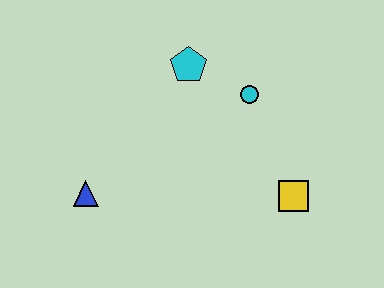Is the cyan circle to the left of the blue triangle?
No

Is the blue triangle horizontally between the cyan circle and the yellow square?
No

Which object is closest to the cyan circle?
The cyan pentagon is closest to the cyan circle.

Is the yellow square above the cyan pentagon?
No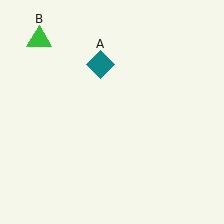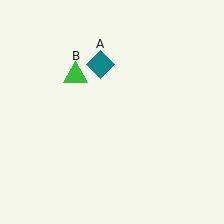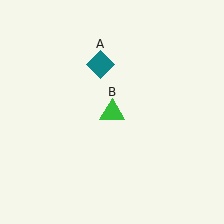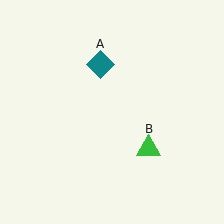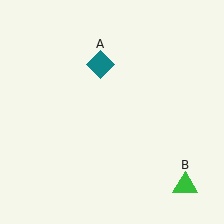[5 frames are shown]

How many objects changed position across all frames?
1 object changed position: green triangle (object B).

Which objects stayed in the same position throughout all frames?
Teal diamond (object A) remained stationary.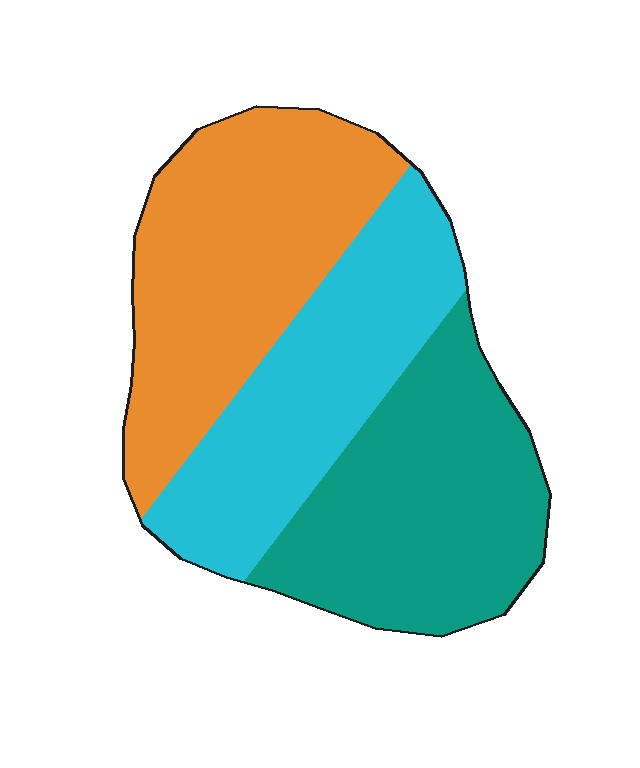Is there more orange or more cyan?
Orange.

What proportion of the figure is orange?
Orange takes up about three eighths (3/8) of the figure.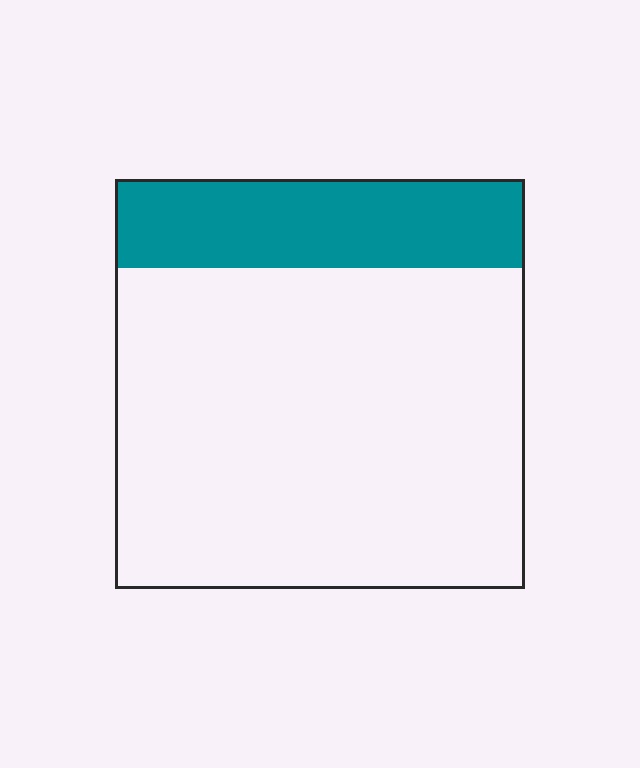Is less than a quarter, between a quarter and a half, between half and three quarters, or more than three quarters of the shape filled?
Less than a quarter.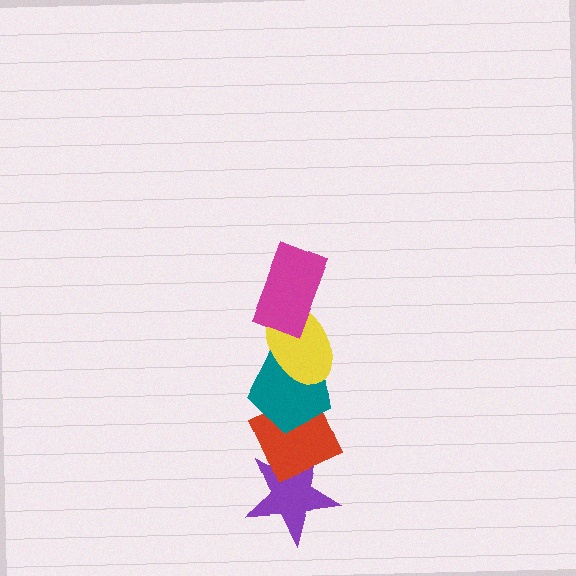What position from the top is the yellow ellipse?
The yellow ellipse is 2nd from the top.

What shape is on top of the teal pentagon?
The yellow ellipse is on top of the teal pentagon.